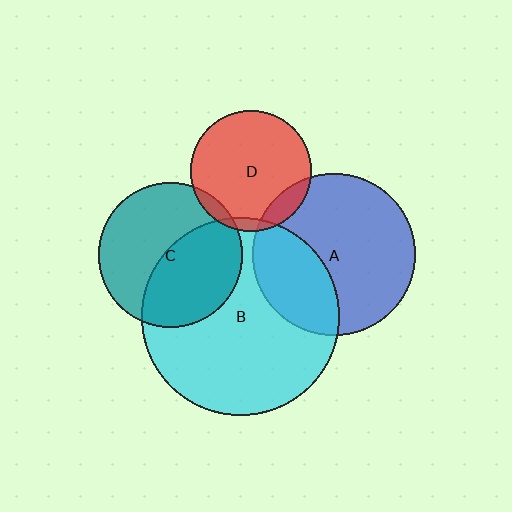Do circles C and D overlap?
Yes.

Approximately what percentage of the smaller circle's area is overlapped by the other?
Approximately 5%.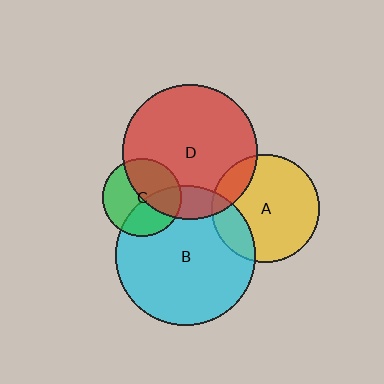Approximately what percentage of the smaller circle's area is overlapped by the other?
Approximately 40%.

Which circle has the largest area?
Circle B (cyan).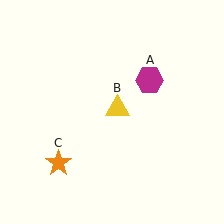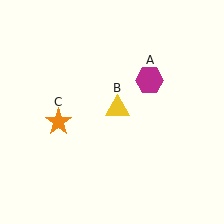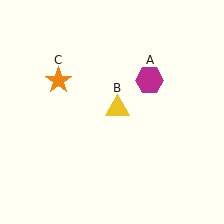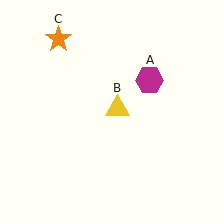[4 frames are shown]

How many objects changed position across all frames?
1 object changed position: orange star (object C).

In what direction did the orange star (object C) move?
The orange star (object C) moved up.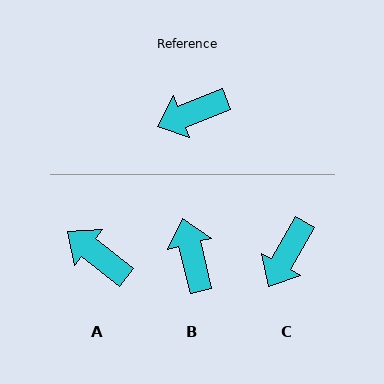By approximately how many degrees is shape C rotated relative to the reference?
Approximately 39 degrees counter-clockwise.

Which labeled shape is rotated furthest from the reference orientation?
B, about 98 degrees away.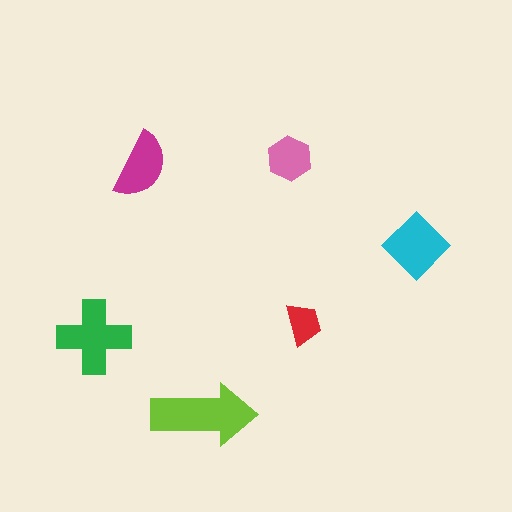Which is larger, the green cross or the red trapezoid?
The green cross.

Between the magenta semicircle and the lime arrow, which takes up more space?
The lime arrow.